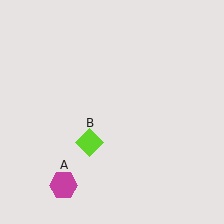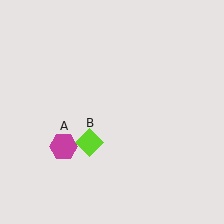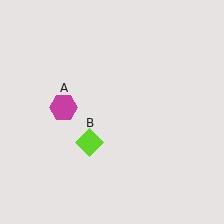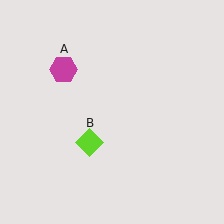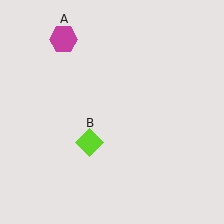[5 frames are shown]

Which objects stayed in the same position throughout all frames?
Lime diamond (object B) remained stationary.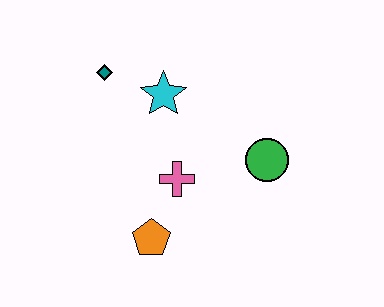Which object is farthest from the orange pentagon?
The teal diamond is farthest from the orange pentagon.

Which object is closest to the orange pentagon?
The pink cross is closest to the orange pentagon.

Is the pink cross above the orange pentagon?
Yes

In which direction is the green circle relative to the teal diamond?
The green circle is to the right of the teal diamond.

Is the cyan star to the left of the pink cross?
Yes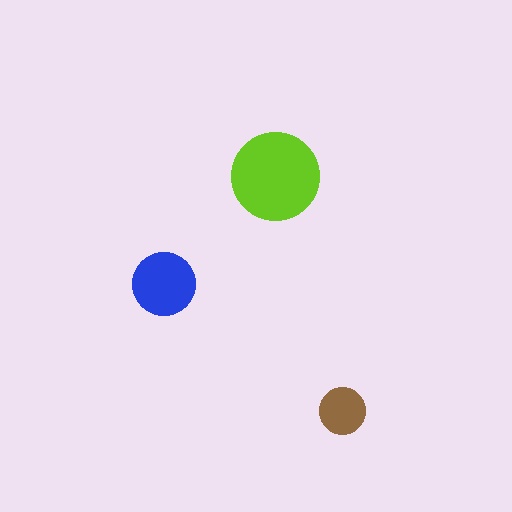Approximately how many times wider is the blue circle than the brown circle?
About 1.5 times wider.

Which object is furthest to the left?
The blue circle is leftmost.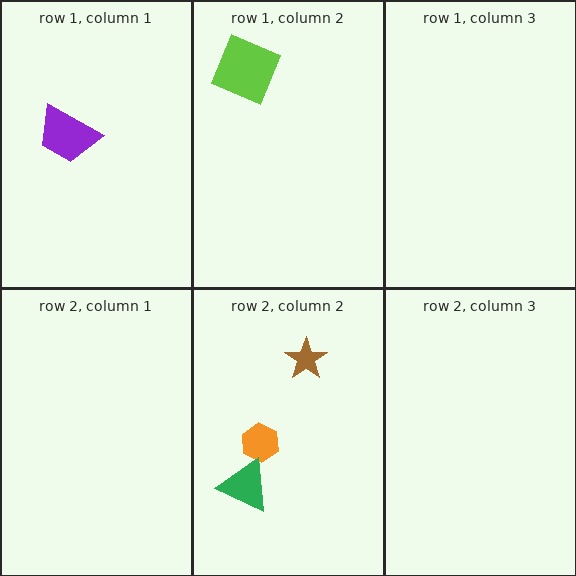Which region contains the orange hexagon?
The row 2, column 2 region.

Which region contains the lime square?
The row 1, column 2 region.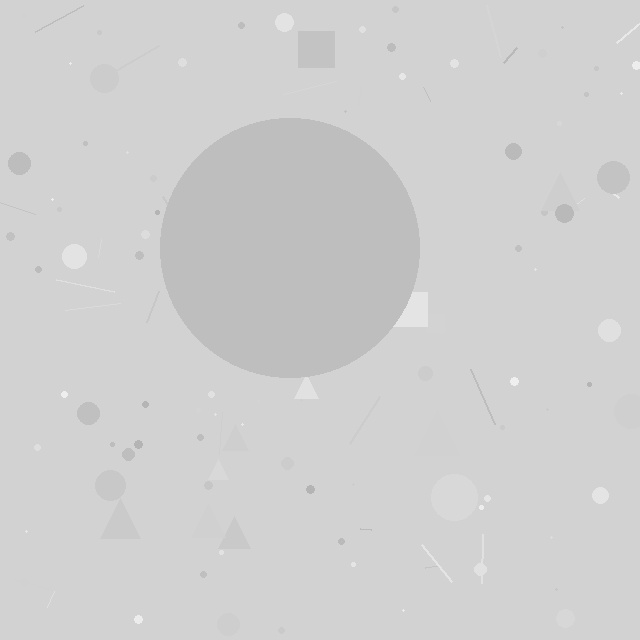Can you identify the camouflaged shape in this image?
The camouflaged shape is a circle.